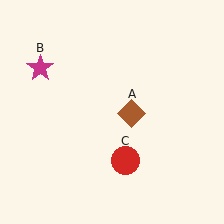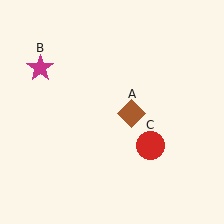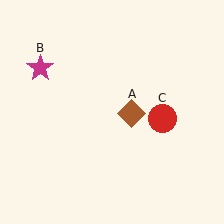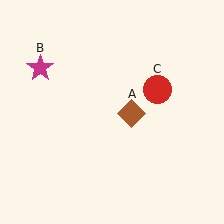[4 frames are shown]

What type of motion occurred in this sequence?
The red circle (object C) rotated counterclockwise around the center of the scene.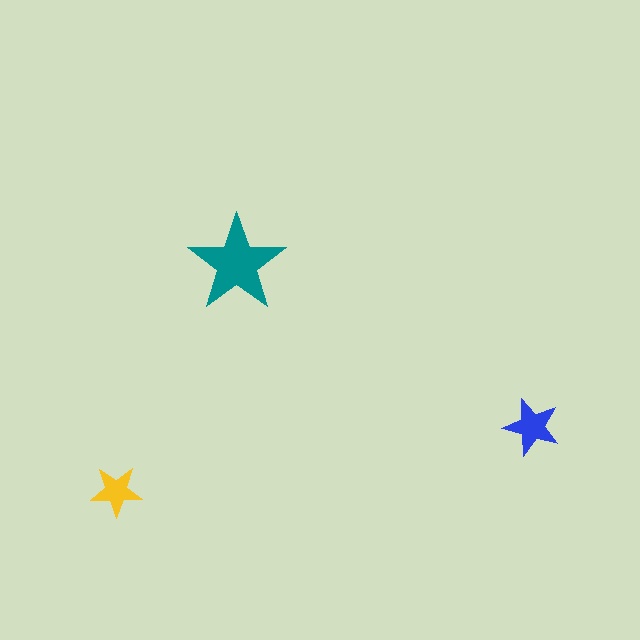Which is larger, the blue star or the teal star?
The teal one.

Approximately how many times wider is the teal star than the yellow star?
About 2 times wider.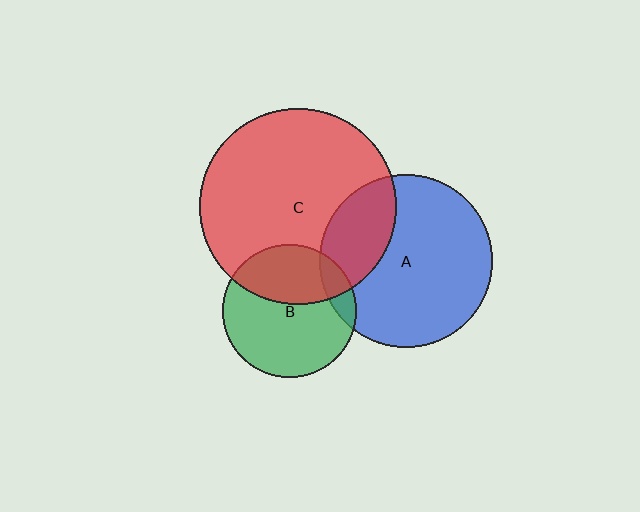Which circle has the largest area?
Circle C (red).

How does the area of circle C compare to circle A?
Approximately 1.3 times.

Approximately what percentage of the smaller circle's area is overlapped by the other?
Approximately 10%.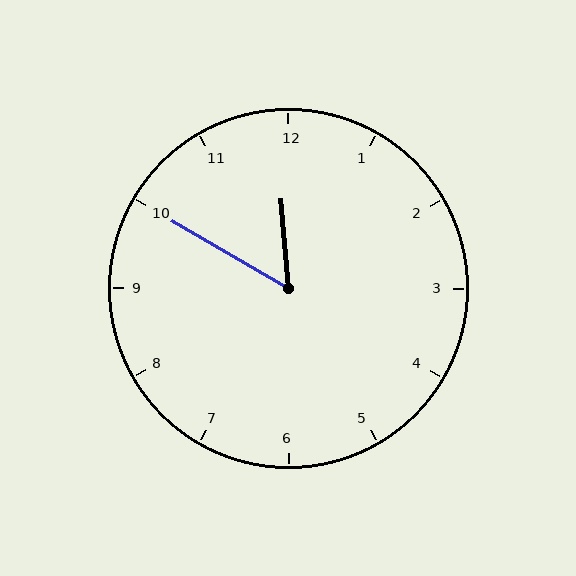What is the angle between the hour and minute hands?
Approximately 55 degrees.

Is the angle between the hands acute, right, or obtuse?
It is acute.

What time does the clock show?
11:50.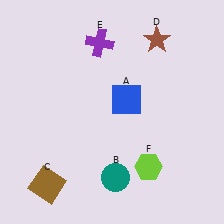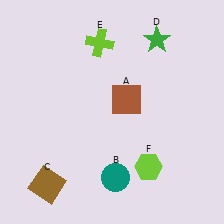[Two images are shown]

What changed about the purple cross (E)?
In Image 1, E is purple. In Image 2, it changed to lime.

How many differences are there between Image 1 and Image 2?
There are 3 differences between the two images.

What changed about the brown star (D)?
In Image 1, D is brown. In Image 2, it changed to green.